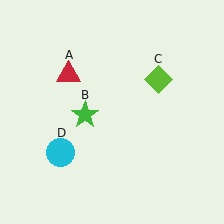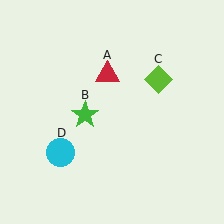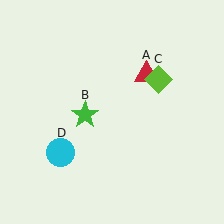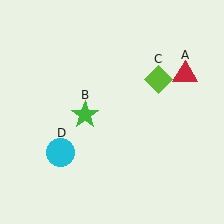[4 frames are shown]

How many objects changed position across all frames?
1 object changed position: red triangle (object A).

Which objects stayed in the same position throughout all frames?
Green star (object B) and lime diamond (object C) and cyan circle (object D) remained stationary.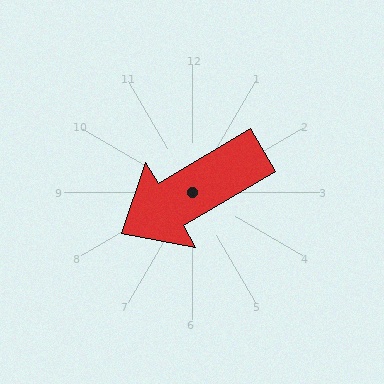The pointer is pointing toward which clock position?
Roughly 8 o'clock.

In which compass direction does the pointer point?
Southwest.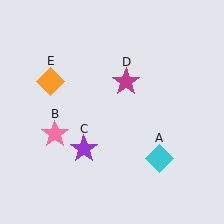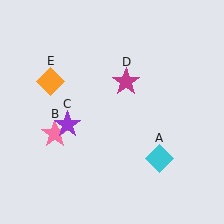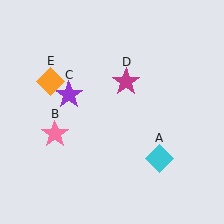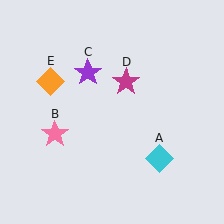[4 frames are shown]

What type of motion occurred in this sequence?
The purple star (object C) rotated clockwise around the center of the scene.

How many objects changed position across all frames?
1 object changed position: purple star (object C).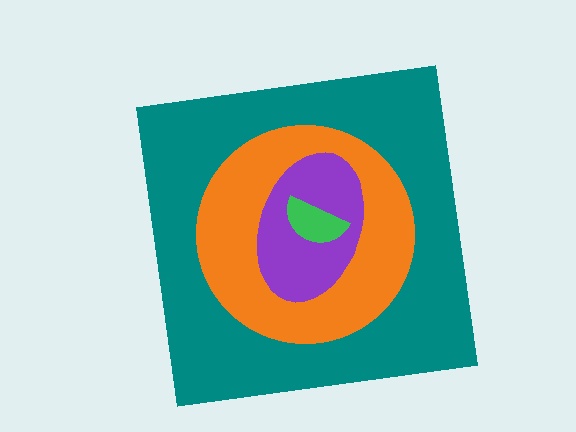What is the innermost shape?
The green semicircle.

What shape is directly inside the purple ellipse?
The green semicircle.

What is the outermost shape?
The teal square.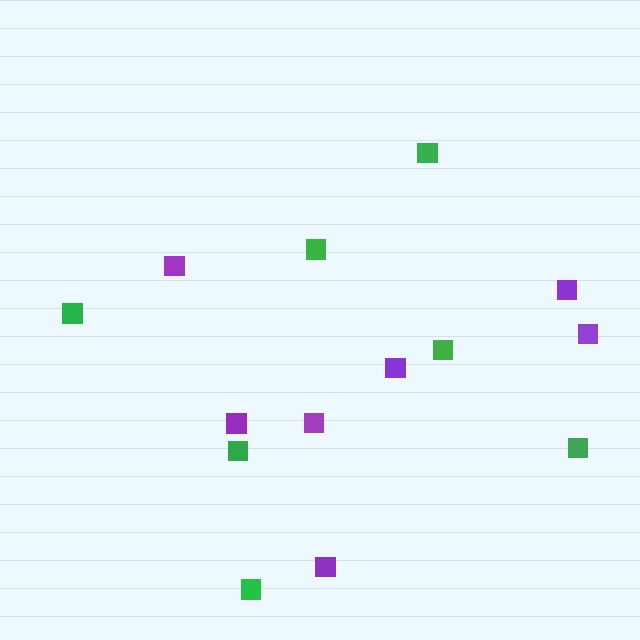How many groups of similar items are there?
There are 2 groups: one group of purple squares (7) and one group of green squares (7).